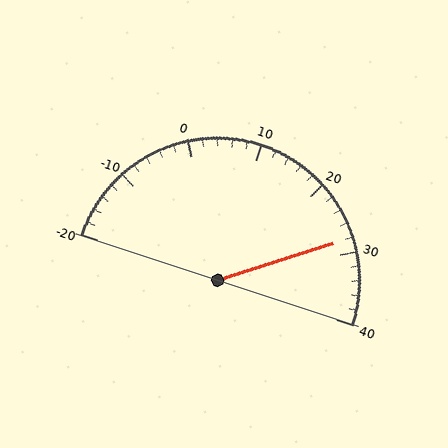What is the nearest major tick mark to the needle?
The nearest major tick mark is 30.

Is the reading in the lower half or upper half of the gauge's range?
The reading is in the upper half of the range (-20 to 40).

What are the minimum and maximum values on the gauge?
The gauge ranges from -20 to 40.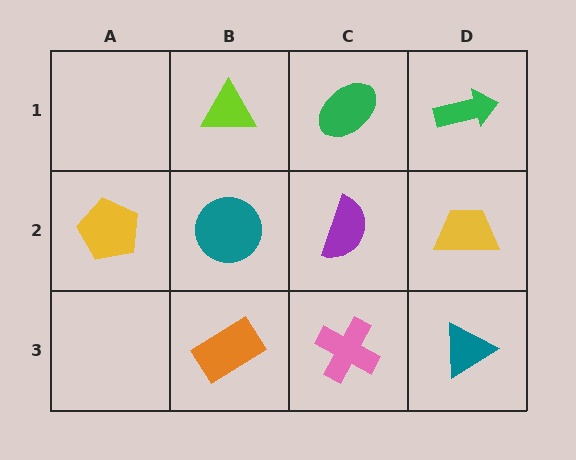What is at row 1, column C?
A green ellipse.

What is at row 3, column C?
A pink cross.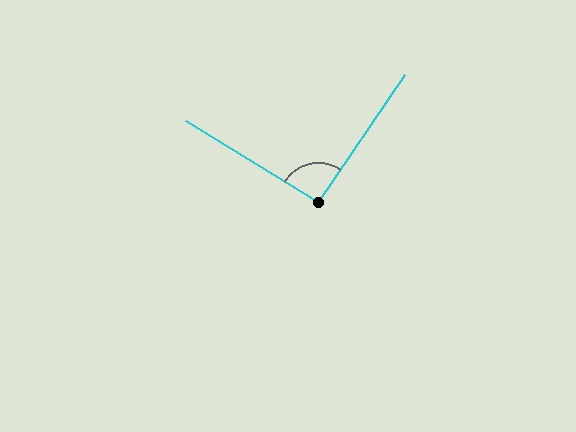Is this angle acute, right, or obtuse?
It is approximately a right angle.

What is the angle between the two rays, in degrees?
Approximately 93 degrees.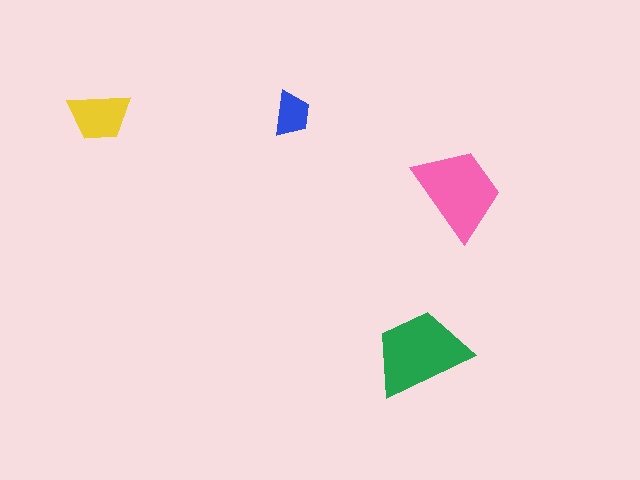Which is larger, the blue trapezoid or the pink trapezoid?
The pink one.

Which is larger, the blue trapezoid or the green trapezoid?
The green one.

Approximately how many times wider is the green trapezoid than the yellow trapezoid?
About 1.5 times wider.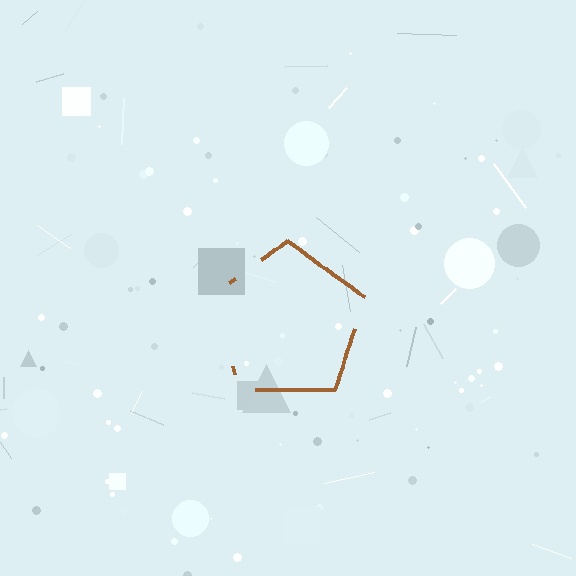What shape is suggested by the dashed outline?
The dashed outline suggests a pentagon.